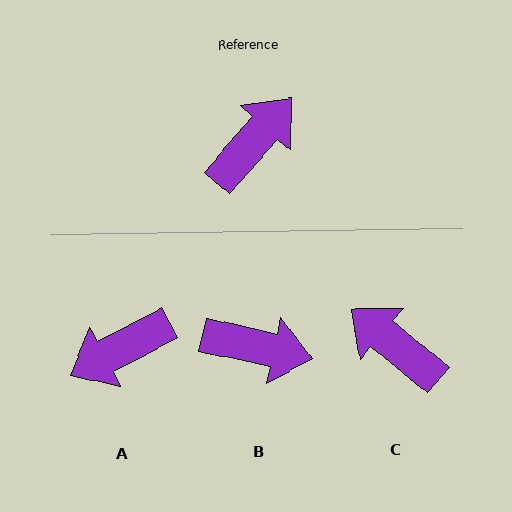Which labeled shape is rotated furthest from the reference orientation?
A, about 159 degrees away.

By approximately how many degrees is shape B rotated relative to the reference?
Approximately 61 degrees clockwise.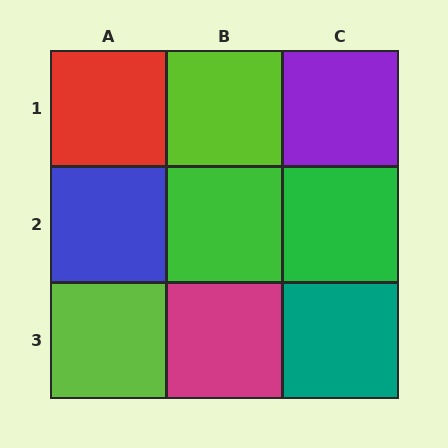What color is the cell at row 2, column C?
Green.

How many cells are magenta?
1 cell is magenta.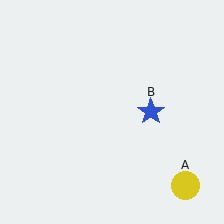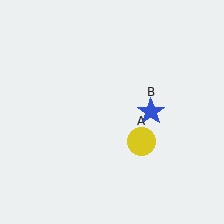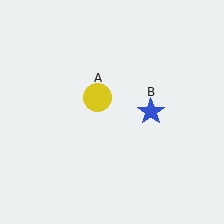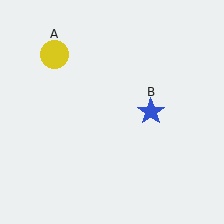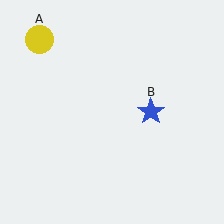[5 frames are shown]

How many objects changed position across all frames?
1 object changed position: yellow circle (object A).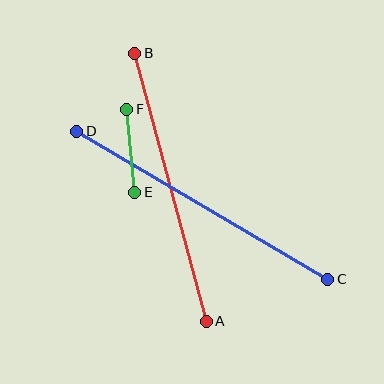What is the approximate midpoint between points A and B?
The midpoint is at approximately (170, 187) pixels.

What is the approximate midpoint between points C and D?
The midpoint is at approximately (202, 205) pixels.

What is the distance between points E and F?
The distance is approximately 84 pixels.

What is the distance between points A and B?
The distance is approximately 277 pixels.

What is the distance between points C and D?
The distance is approximately 292 pixels.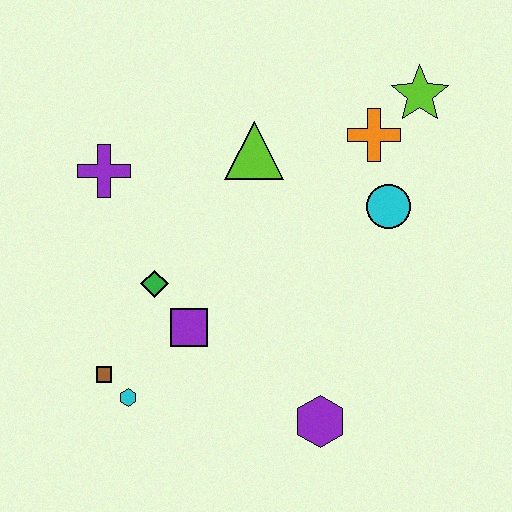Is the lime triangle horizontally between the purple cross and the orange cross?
Yes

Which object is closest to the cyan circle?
The orange cross is closest to the cyan circle.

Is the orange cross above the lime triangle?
Yes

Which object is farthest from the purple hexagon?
The lime star is farthest from the purple hexagon.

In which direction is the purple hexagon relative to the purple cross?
The purple hexagon is below the purple cross.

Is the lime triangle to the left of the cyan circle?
Yes